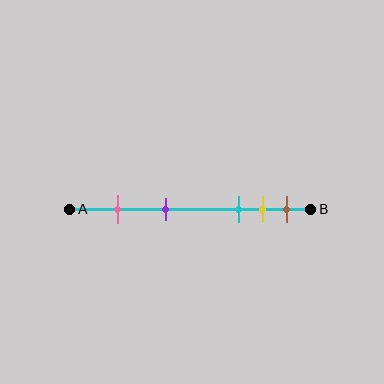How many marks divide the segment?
There are 5 marks dividing the segment.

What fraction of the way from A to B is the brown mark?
The brown mark is approximately 90% (0.9) of the way from A to B.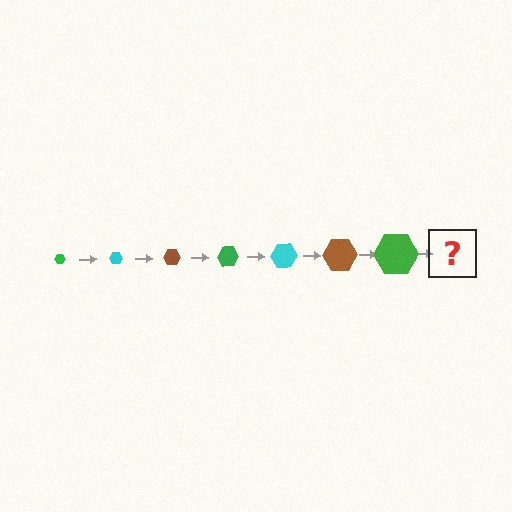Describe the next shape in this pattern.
It should be a cyan hexagon, larger than the previous one.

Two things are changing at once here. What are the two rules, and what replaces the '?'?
The two rules are that the hexagon grows larger each step and the color cycles through green, cyan, and brown. The '?' should be a cyan hexagon, larger than the previous one.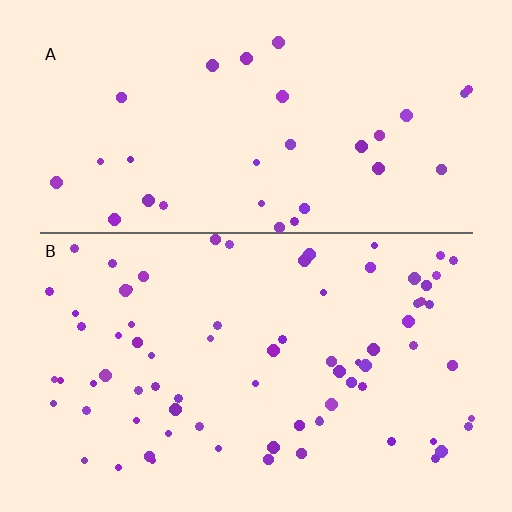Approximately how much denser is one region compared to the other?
Approximately 2.4× — region B over region A.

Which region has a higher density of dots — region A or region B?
B (the bottom).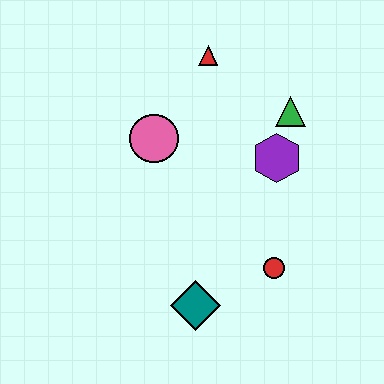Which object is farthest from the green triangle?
The teal diamond is farthest from the green triangle.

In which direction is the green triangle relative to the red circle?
The green triangle is above the red circle.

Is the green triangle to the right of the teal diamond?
Yes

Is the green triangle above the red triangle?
No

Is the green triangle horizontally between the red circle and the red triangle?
No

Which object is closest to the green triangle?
The purple hexagon is closest to the green triangle.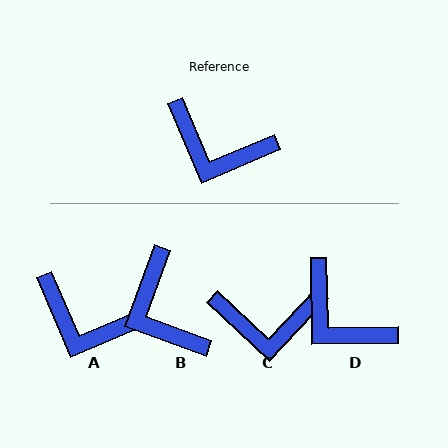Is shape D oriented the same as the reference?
No, it is off by about 22 degrees.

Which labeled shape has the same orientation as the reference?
A.